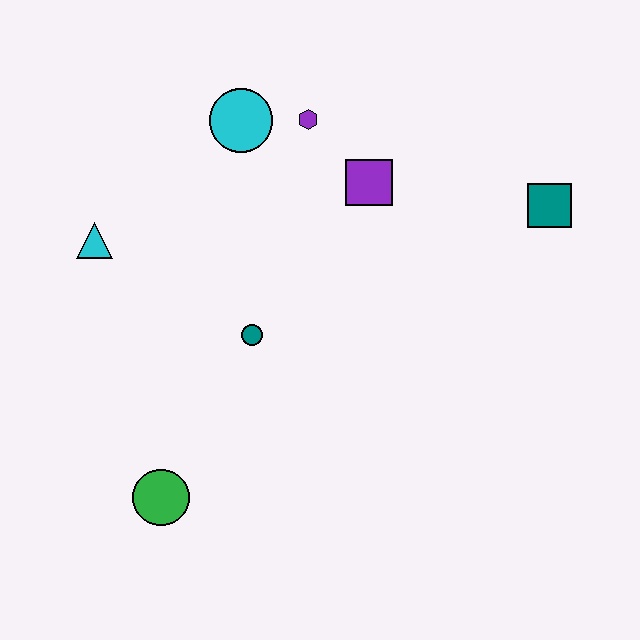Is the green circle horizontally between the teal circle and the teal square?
No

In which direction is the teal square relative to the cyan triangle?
The teal square is to the right of the cyan triangle.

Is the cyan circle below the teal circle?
No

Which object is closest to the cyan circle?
The purple hexagon is closest to the cyan circle.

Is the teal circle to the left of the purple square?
Yes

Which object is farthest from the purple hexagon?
The green circle is farthest from the purple hexagon.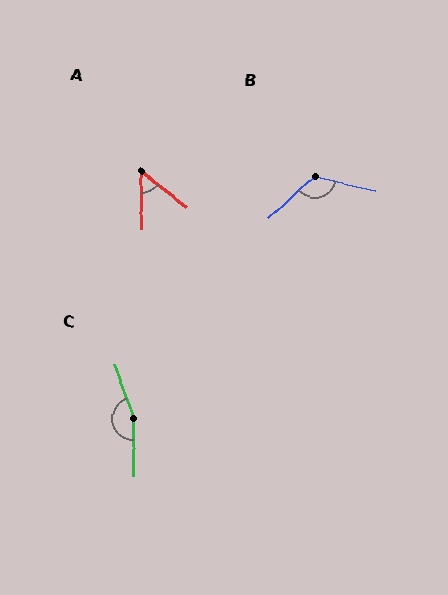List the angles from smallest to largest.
A (52°), B (125°), C (161°).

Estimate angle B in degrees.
Approximately 125 degrees.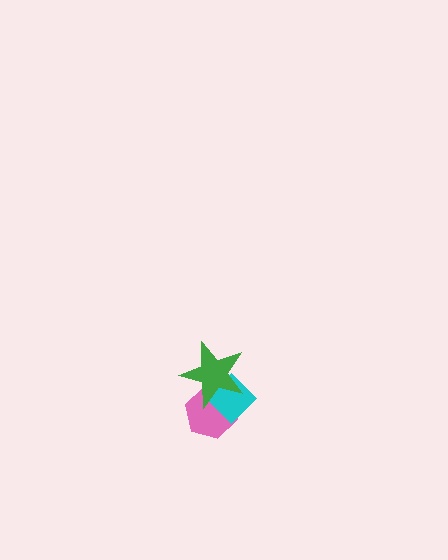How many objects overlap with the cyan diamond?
2 objects overlap with the cyan diamond.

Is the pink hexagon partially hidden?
Yes, it is partially covered by another shape.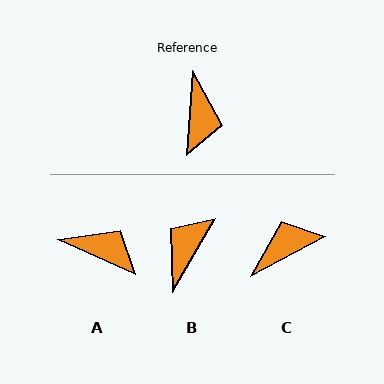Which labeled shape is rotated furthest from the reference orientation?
B, about 153 degrees away.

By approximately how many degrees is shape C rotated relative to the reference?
Approximately 122 degrees counter-clockwise.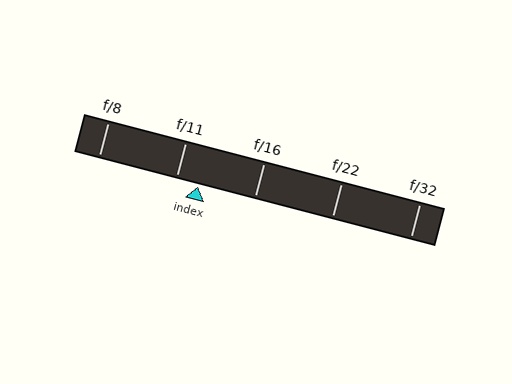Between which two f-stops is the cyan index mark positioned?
The index mark is between f/11 and f/16.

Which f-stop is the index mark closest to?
The index mark is closest to f/11.